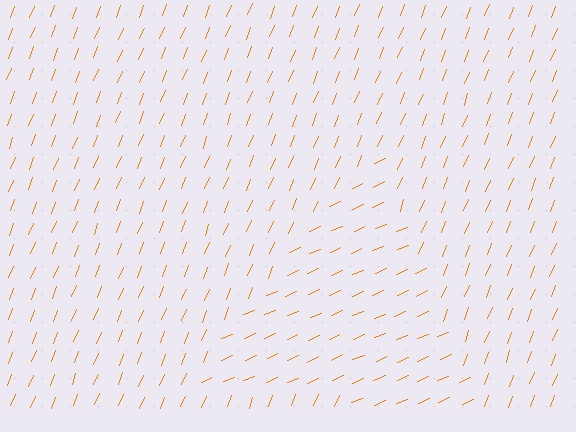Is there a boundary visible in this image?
Yes, there is a texture boundary formed by a change in line orientation.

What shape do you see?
I see a triangle.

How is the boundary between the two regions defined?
The boundary is defined purely by a change in line orientation (approximately 45 degrees difference). All lines are the same color and thickness.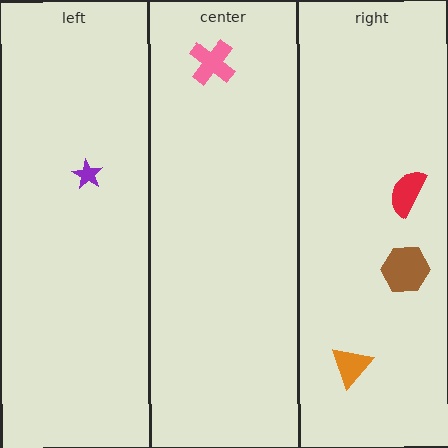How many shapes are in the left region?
1.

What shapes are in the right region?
The brown hexagon, the orange triangle, the red semicircle.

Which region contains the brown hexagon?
The right region.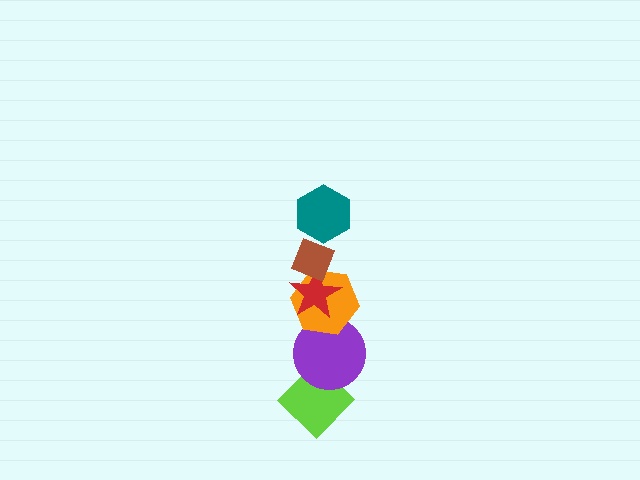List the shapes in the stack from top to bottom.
From top to bottom: the teal hexagon, the brown diamond, the red star, the orange hexagon, the purple circle, the lime diamond.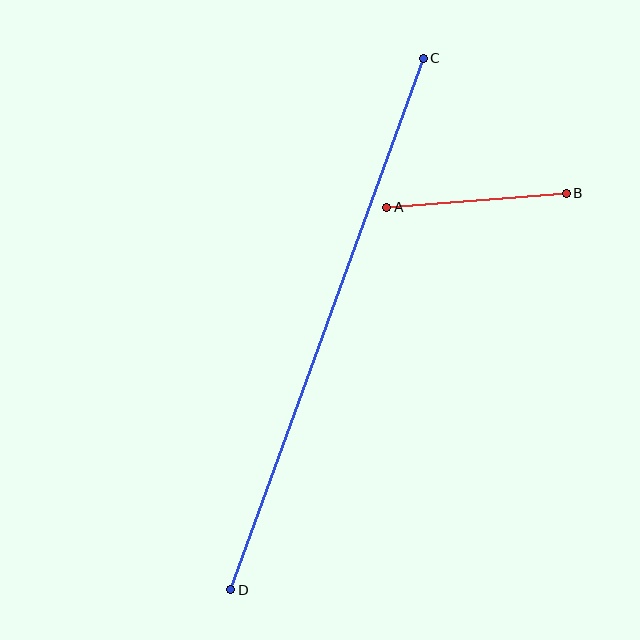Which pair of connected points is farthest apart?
Points C and D are farthest apart.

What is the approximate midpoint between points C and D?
The midpoint is at approximately (327, 324) pixels.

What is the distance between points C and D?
The distance is approximately 565 pixels.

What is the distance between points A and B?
The distance is approximately 180 pixels.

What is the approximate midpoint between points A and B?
The midpoint is at approximately (476, 200) pixels.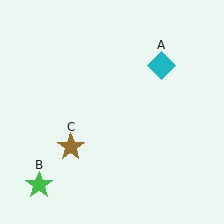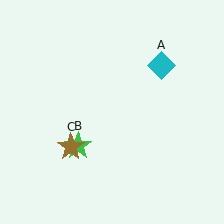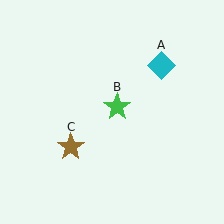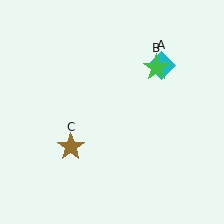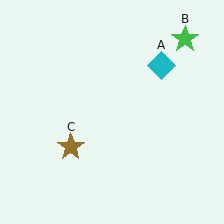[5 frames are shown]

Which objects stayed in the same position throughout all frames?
Cyan diamond (object A) and brown star (object C) remained stationary.